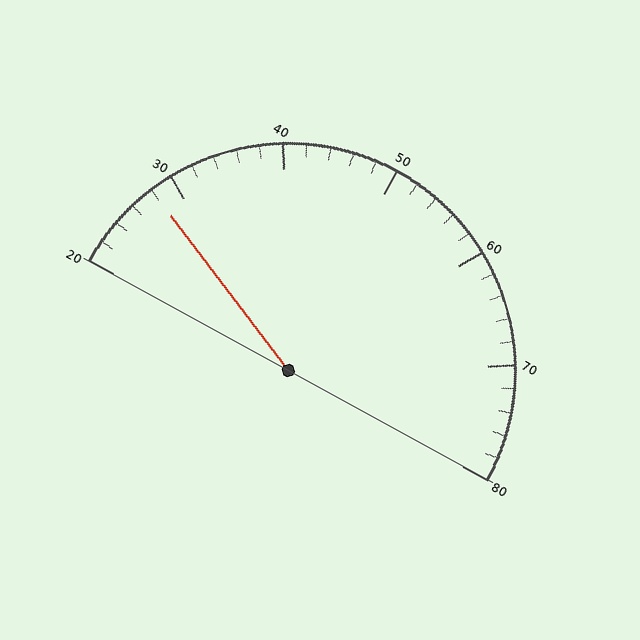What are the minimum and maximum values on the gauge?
The gauge ranges from 20 to 80.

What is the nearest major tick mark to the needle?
The nearest major tick mark is 30.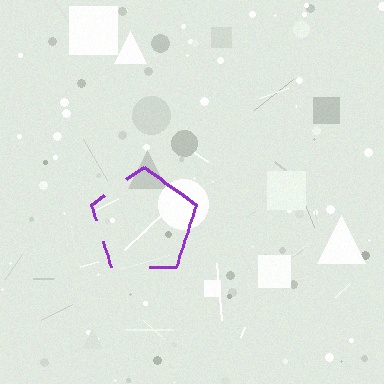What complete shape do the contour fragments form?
The contour fragments form a pentagon.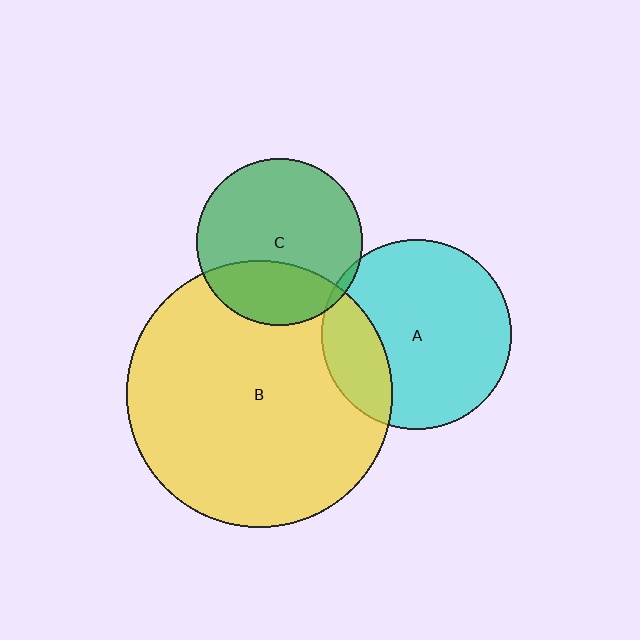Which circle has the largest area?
Circle B (yellow).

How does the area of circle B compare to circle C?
Approximately 2.6 times.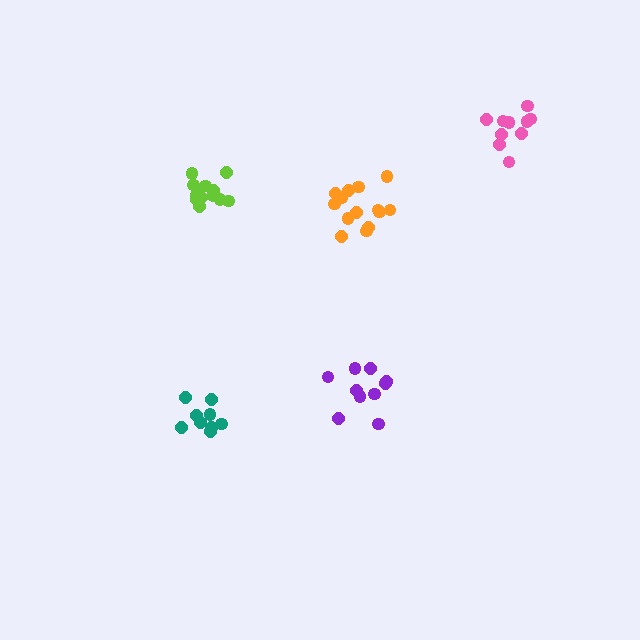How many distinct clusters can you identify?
There are 5 distinct clusters.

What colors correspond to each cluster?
The clusters are colored: purple, teal, orange, pink, lime.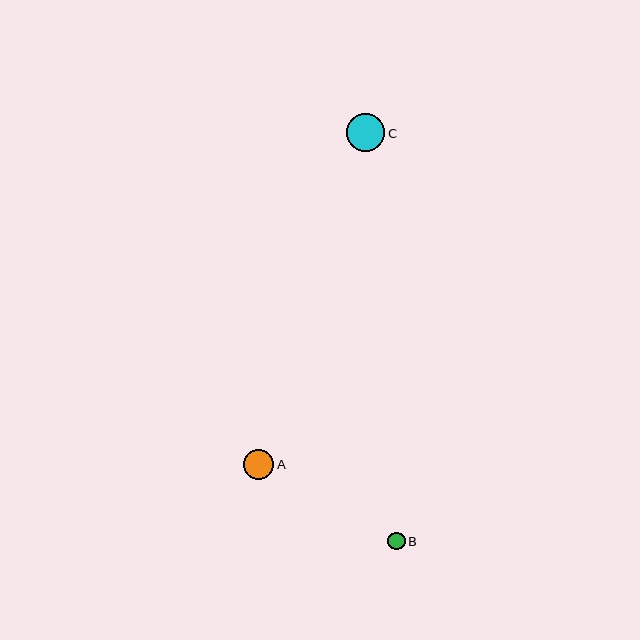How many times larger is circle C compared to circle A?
Circle C is approximately 1.3 times the size of circle A.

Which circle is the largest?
Circle C is the largest with a size of approximately 39 pixels.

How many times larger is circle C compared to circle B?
Circle C is approximately 2.2 times the size of circle B.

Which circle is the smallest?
Circle B is the smallest with a size of approximately 17 pixels.